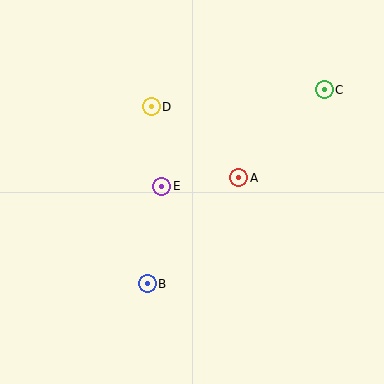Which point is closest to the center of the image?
Point E at (162, 186) is closest to the center.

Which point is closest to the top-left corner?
Point D is closest to the top-left corner.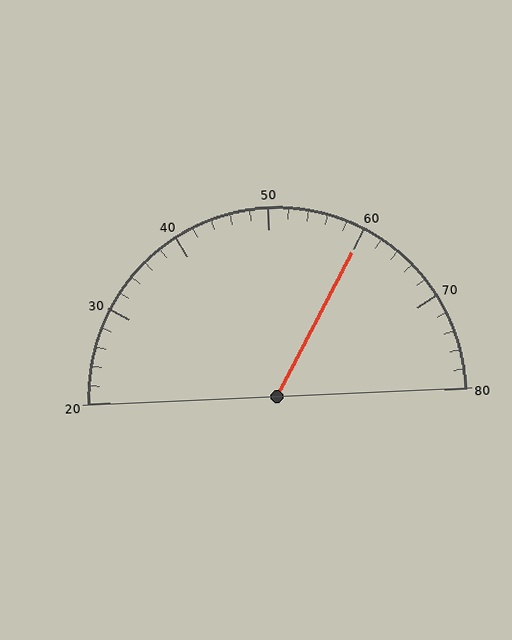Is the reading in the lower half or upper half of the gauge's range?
The reading is in the upper half of the range (20 to 80).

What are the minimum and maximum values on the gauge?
The gauge ranges from 20 to 80.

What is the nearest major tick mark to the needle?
The nearest major tick mark is 60.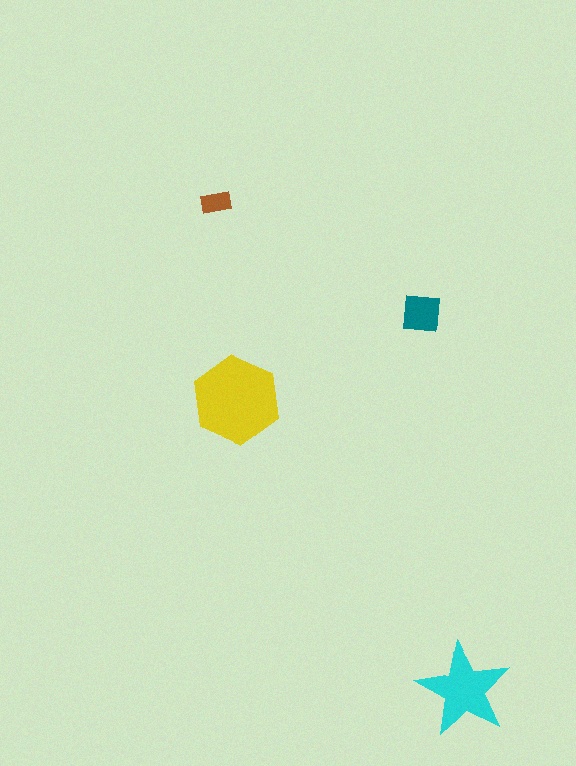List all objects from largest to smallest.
The yellow hexagon, the cyan star, the teal square, the brown rectangle.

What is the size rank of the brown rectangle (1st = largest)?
4th.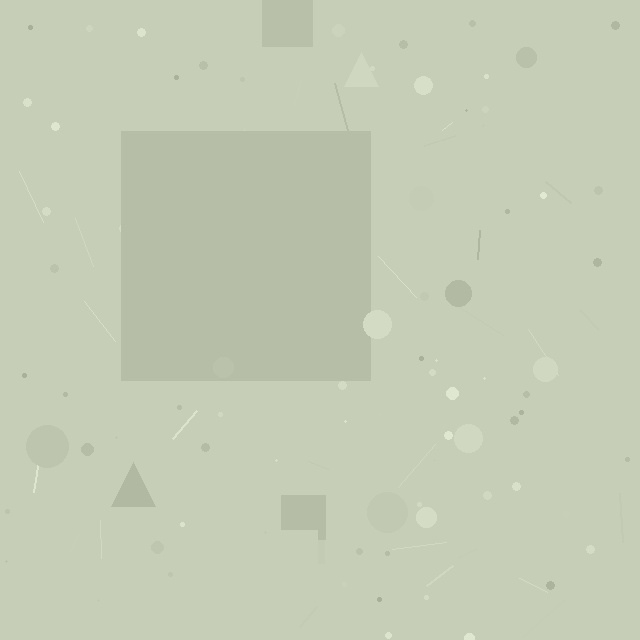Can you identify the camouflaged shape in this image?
The camouflaged shape is a square.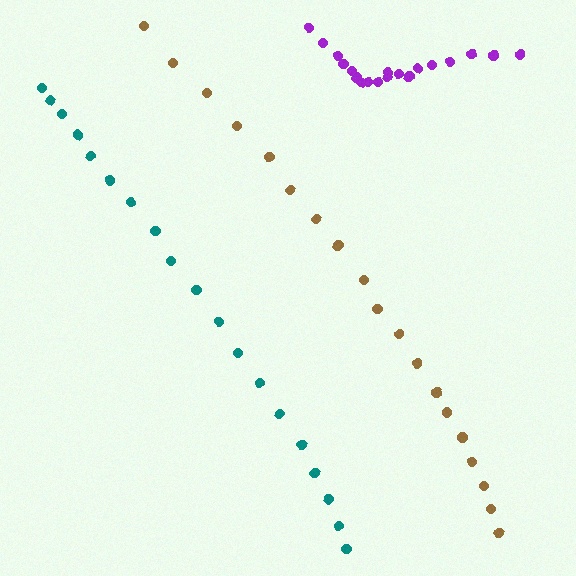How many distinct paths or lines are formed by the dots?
There are 3 distinct paths.